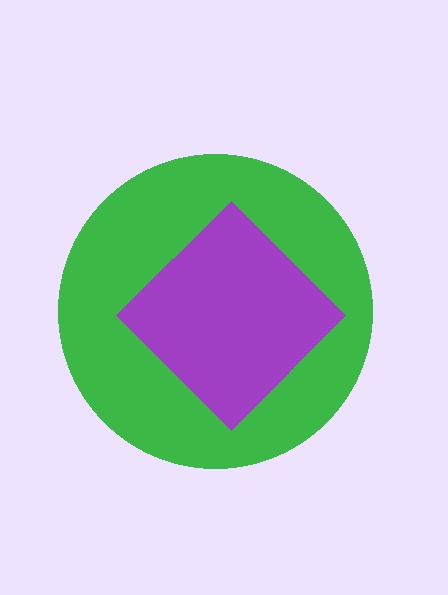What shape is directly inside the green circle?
The purple diamond.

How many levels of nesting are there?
2.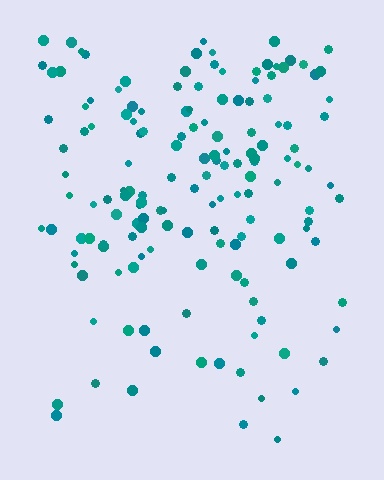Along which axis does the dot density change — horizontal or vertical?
Vertical.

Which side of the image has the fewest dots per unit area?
The bottom.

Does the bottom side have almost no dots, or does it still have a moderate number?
Still a moderate number, just noticeably fewer than the top.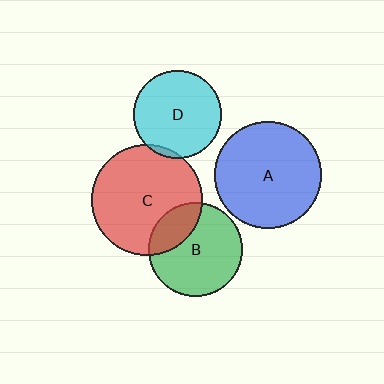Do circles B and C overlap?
Yes.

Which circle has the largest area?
Circle C (red).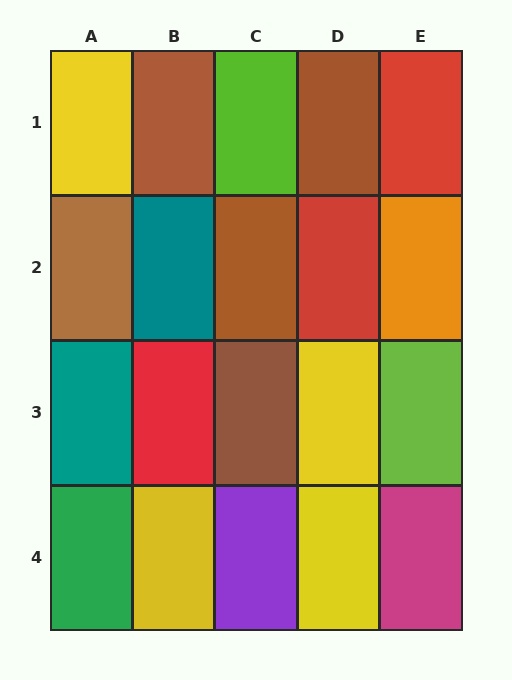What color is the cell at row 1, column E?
Red.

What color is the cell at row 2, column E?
Orange.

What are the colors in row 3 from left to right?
Teal, red, brown, yellow, lime.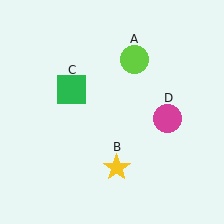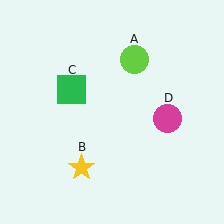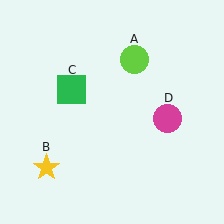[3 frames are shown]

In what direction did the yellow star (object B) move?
The yellow star (object B) moved left.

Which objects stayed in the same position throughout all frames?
Lime circle (object A) and green square (object C) and magenta circle (object D) remained stationary.